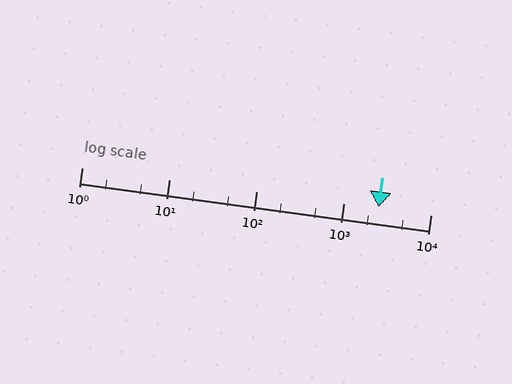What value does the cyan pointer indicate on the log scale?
The pointer indicates approximately 2500.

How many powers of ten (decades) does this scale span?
The scale spans 4 decades, from 1 to 10000.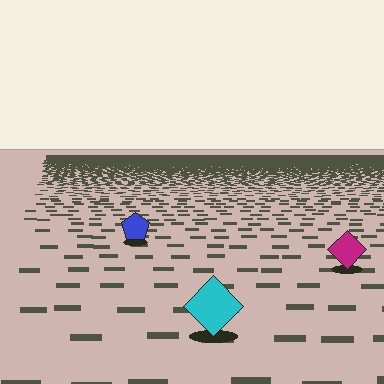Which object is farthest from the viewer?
The blue pentagon is farthest from the viewer. It appears smaller and the ground texture around it is denser.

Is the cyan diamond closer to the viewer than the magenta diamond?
Yes. The cyan diamond is closer — you can tell from the texture gradient: the ground texture is coarser near it.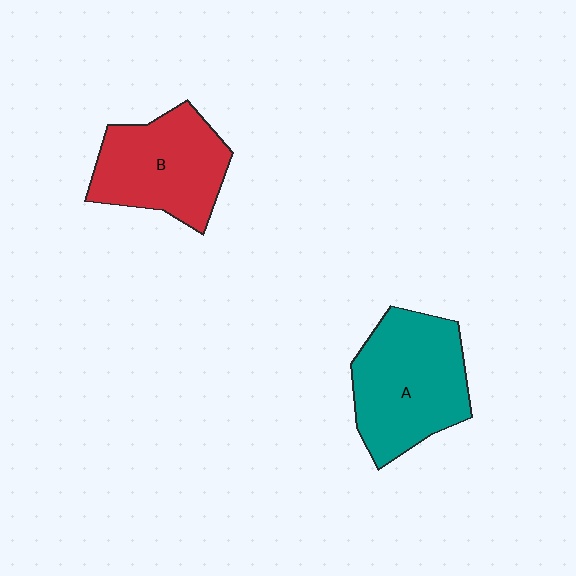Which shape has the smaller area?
Shape B (red).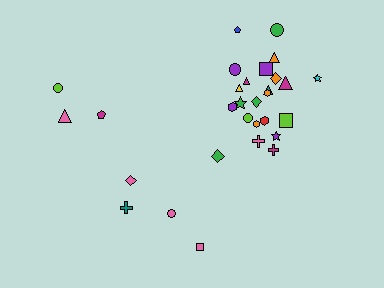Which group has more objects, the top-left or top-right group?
The top-right group.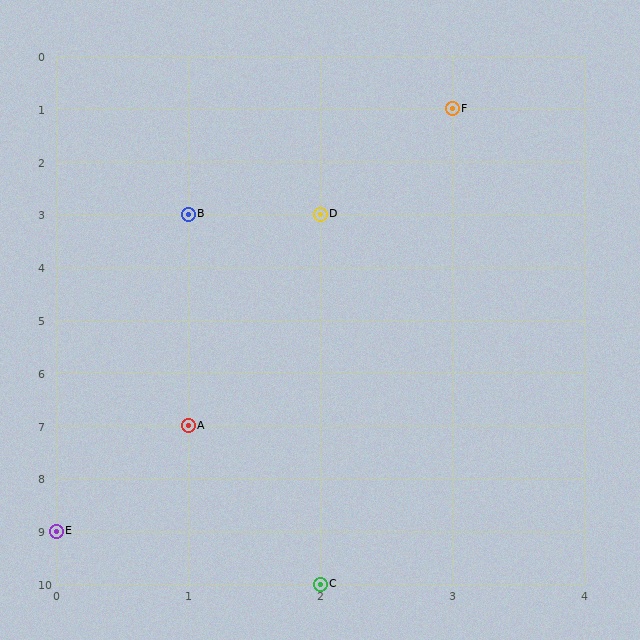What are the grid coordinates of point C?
Point C is at grid coordinates (2, 10).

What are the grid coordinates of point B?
Point B is at grid coordinates (1, 3).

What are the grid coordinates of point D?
Point D is at grid coordinates (2, 3).